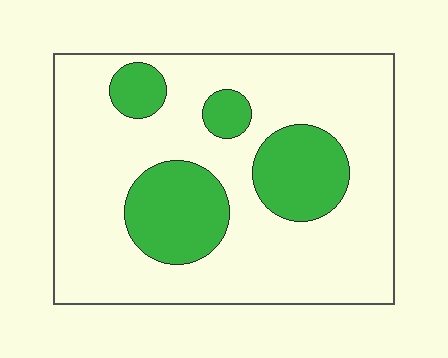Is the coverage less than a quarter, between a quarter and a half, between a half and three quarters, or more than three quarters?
Less than a quarter.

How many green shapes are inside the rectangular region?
4.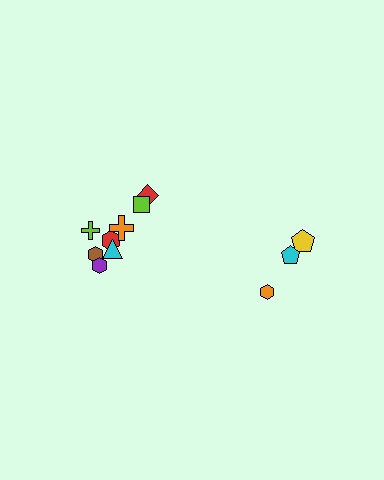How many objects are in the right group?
There are 3 objects.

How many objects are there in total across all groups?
There are 11 objects.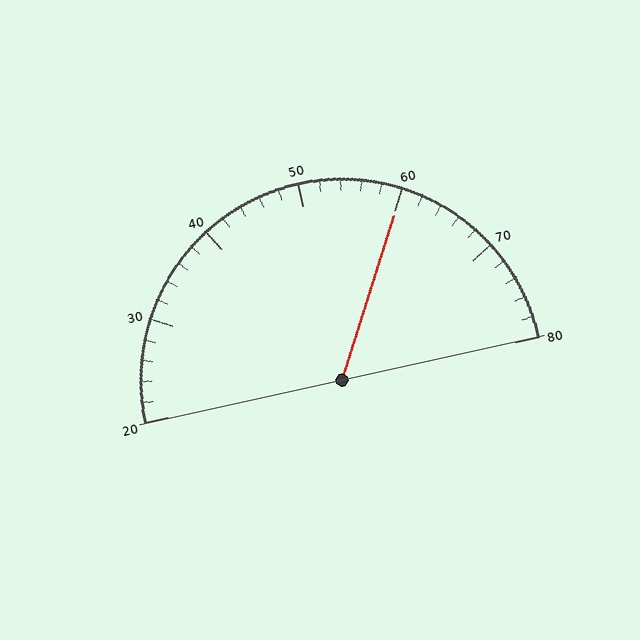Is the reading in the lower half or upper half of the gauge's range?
The reading is in the upper half of the range (20 to 80).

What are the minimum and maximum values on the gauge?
The gauge ranges from 20 to 80.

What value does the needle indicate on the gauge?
The needle indicates approximately 60.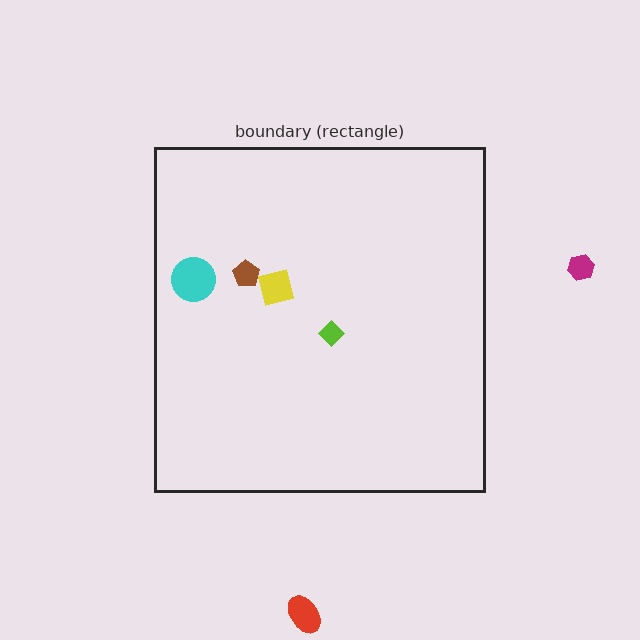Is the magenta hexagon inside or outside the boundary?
Outside.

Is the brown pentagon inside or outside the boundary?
Inside.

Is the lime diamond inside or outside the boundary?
Inside.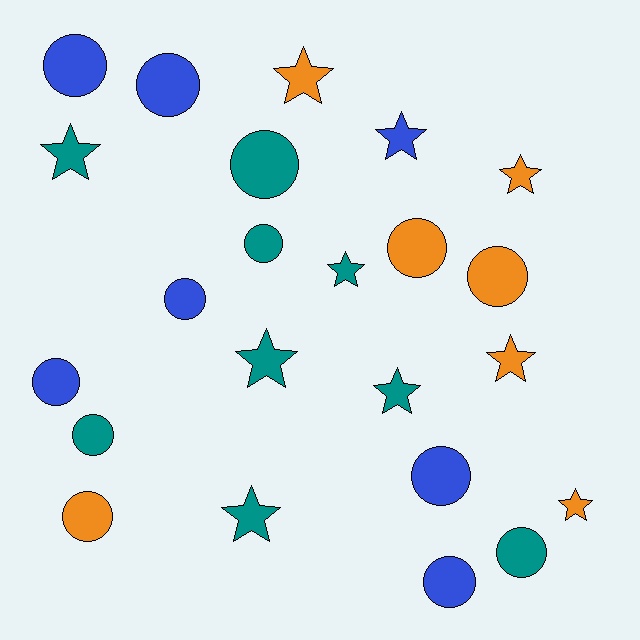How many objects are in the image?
There are 23 objects.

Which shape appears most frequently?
Circle, with 13 objects.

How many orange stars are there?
There are 4 orange stars.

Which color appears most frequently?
Teal, with 9 objects.